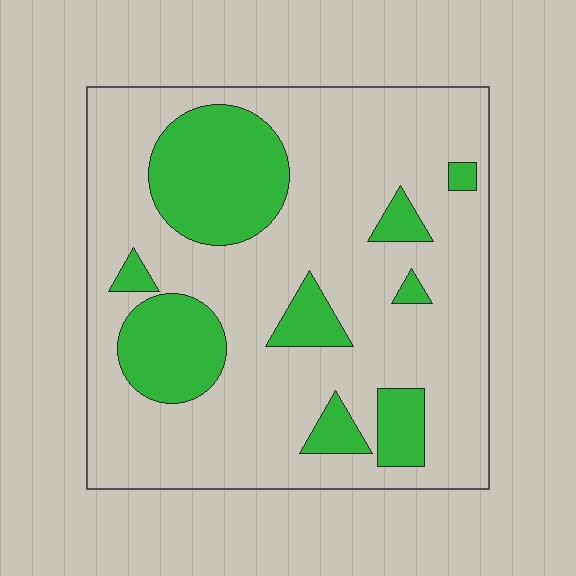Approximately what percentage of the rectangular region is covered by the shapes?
Approximately 25%.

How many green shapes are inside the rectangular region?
9.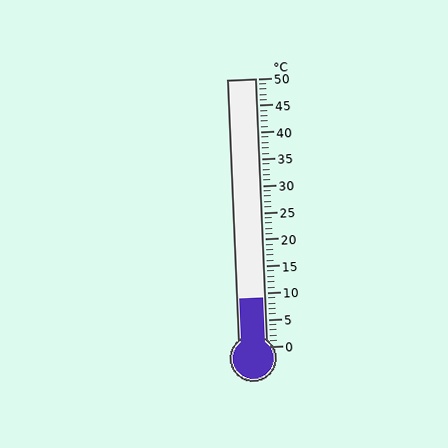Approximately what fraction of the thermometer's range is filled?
The thermometer is filled to approximately 20% of its range.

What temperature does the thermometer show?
The thermometer shows approximately 9°C.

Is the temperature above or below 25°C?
The temperature is below 25°C.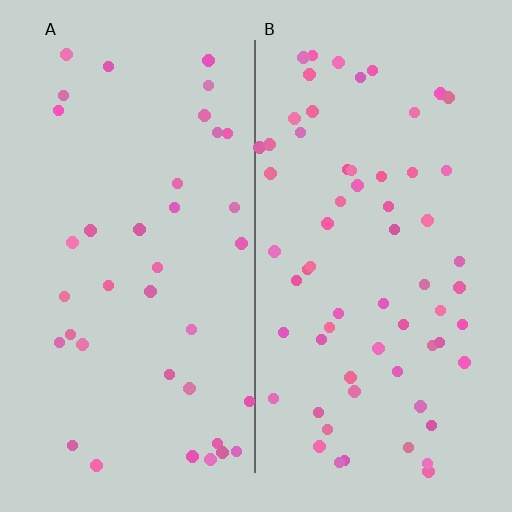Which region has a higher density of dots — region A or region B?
B (the right).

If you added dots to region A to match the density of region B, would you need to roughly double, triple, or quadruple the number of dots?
Approximately double.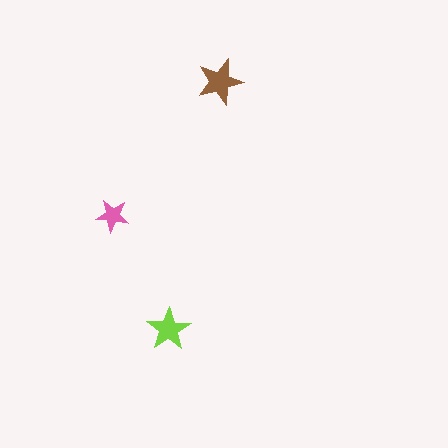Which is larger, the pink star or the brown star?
The brown one.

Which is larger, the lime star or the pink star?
The lime one.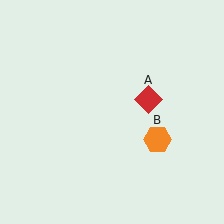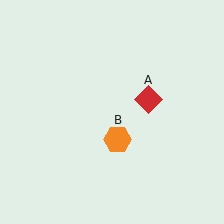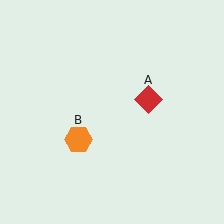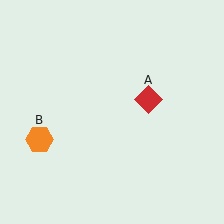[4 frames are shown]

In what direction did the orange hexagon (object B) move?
The orange hexagon (object B) moved left.